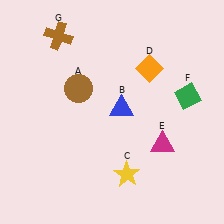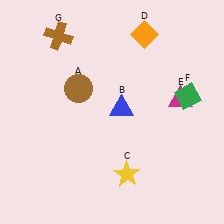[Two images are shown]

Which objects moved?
The objects that moved are: the orange diamond (D), the magenta triangle (E).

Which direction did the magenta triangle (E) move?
The magenta triangle (E) moved up.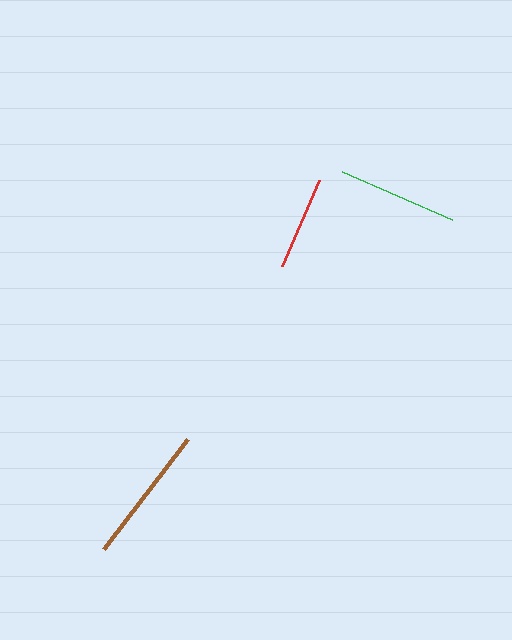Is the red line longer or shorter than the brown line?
The brown line is longer than the red line.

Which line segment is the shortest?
The red line is the shortest at approximately 94 pixels.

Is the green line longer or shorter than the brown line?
The brown line is longer than the green line.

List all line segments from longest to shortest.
From longest to shortest: brown, green, red.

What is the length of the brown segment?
The brown segment is approximately 139 pixels long.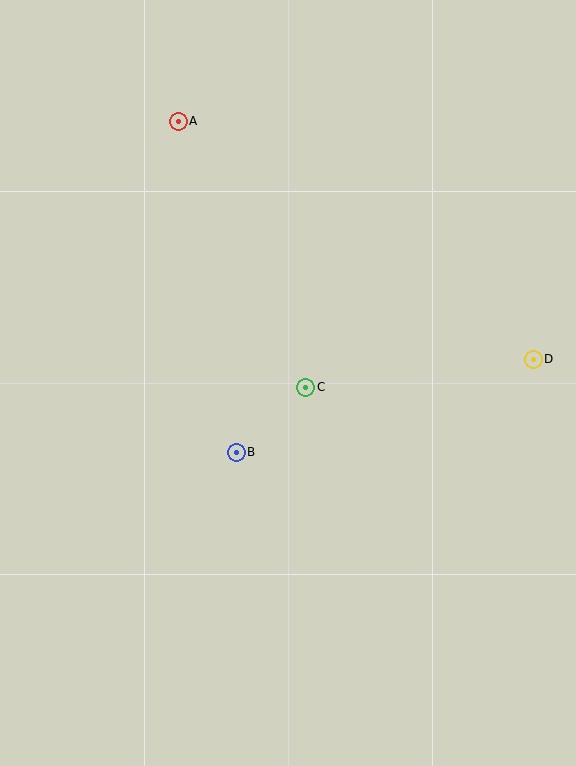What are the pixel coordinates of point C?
Point C is at (306, 387).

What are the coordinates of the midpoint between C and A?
The midpoint between C and A is at (242, 254).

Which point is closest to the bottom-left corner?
Point B is closest to the bottom-left corner.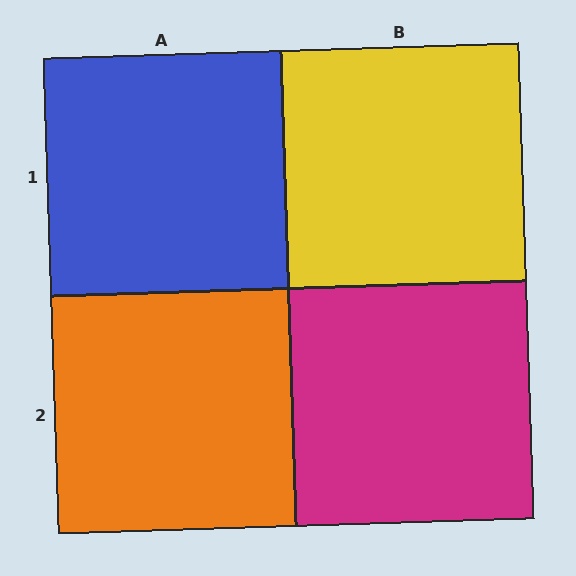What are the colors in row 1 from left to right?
Blue, yellow.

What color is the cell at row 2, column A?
Orange.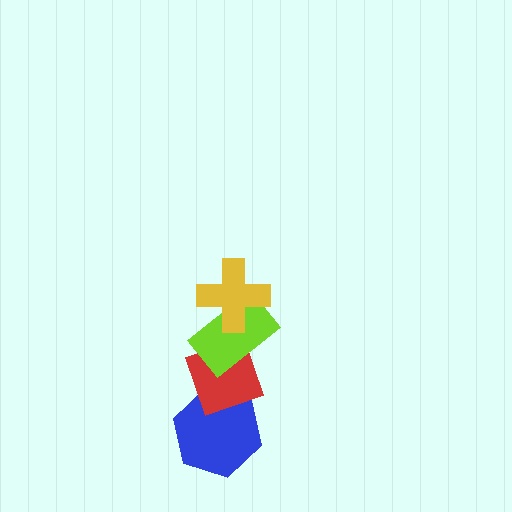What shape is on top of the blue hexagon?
The red diamond is on top of the blue hexagon.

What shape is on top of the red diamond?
The lime rectangle is on top of the red diamond.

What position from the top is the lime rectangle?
The lime rectangle is 2nd from the top.